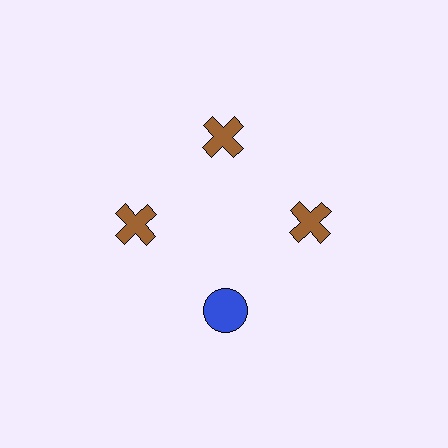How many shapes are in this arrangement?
There are 4 shapes arranged in a ring pattern.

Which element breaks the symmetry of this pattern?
The blue circle at roughly the 6 o'clock position breaks the symmetry. All other shapes are brown crosses.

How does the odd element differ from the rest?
It differs in both color (blue instead of brown) and shape (circle instead of cross).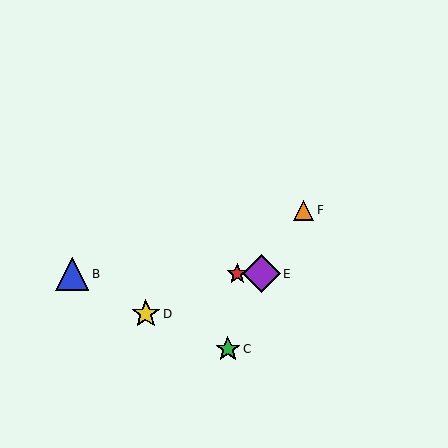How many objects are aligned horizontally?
3 objects (A, B, E) are aligned horizontally.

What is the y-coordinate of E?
Object E is at y≈274.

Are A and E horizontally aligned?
Yes, both are at y≈274.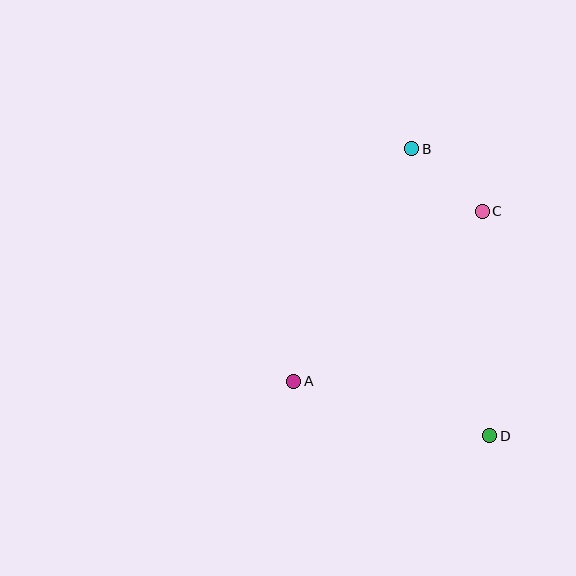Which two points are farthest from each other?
Points B and D are farthest from each other.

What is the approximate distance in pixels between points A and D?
The distance between A and D is approximately 203 pixels.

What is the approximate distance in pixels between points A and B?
The distance between A and B is approximately 261 pixels.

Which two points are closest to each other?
Points B and C are closest to each other.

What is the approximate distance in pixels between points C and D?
The distance between C and D is approximately 225 pixels.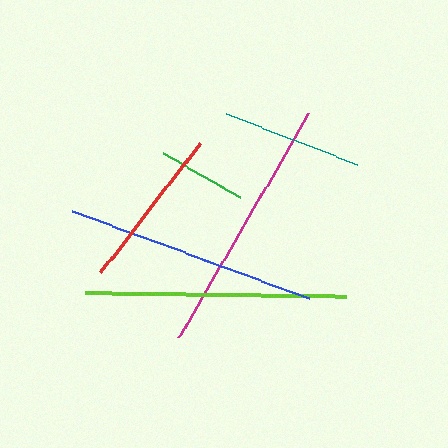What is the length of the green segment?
The green segment is approximately 89 pixels long.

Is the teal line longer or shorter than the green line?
The teal line is longer than the green line.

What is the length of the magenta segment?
The magenta segment is approximately 259 pixels long.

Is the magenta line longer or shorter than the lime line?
The lime line is longer than the magenta line.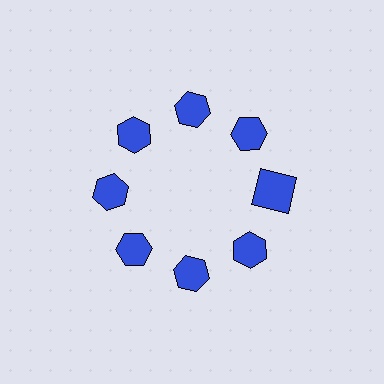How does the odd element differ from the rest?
It has a different shape: square instead of hexagon.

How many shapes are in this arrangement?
There are 8 shapes arranged in a ring pattern.